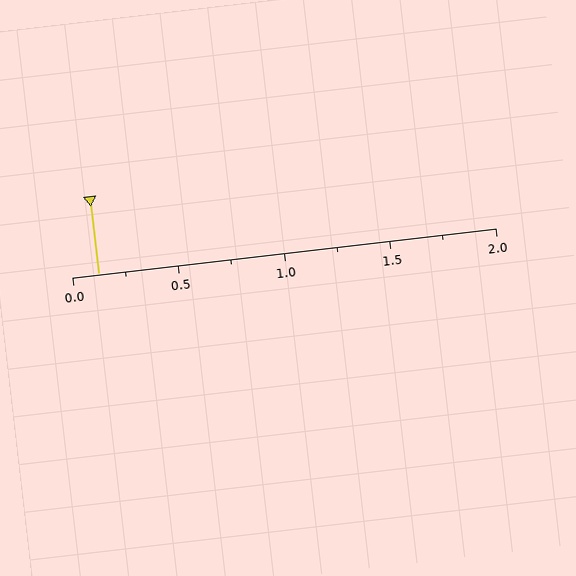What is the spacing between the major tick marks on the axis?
The major ticks are spaced 0.5 apart.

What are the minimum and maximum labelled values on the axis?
The axis runs from 0.0 to 2.0.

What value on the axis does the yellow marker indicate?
The marker indicates approximately 0.12.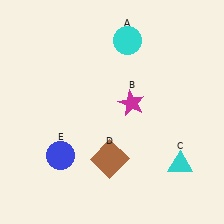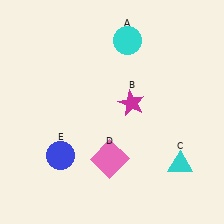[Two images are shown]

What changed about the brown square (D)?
In Image 1, D is brown. In Image 2, it changed to pink.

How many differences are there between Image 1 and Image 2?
There is 1 difference between the two images.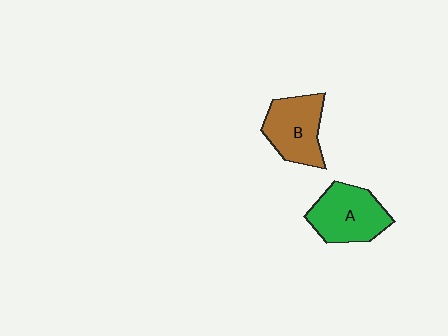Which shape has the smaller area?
Shape B (brown).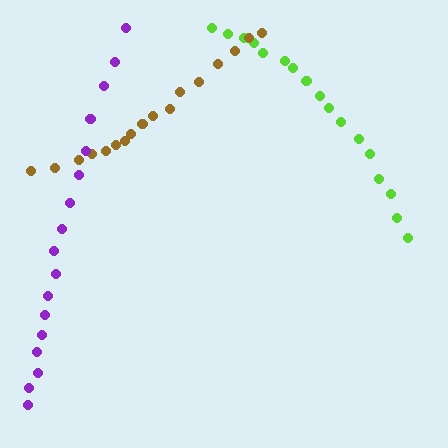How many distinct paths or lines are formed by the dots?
There are 3 distinct paths.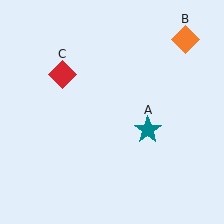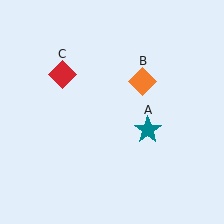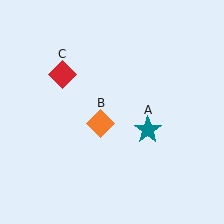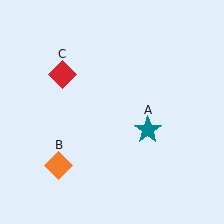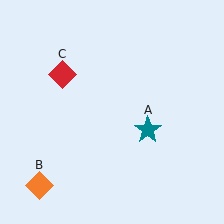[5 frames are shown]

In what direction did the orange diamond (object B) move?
The orange diamond (object B) moved down and to the left.